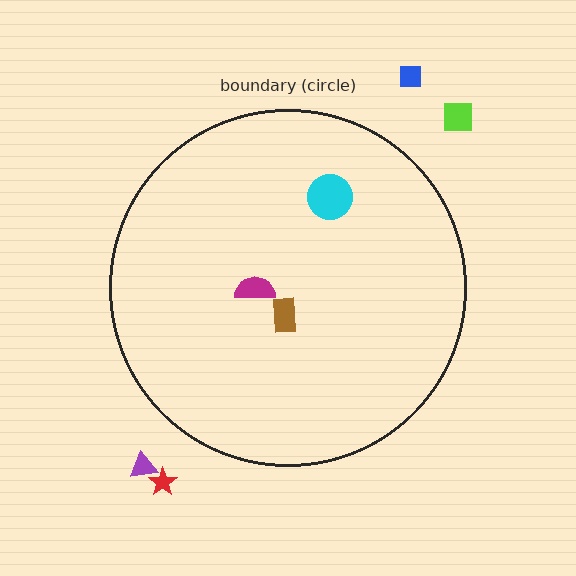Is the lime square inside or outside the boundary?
Outside.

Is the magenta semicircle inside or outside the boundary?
Inside.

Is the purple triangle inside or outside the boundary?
Outside.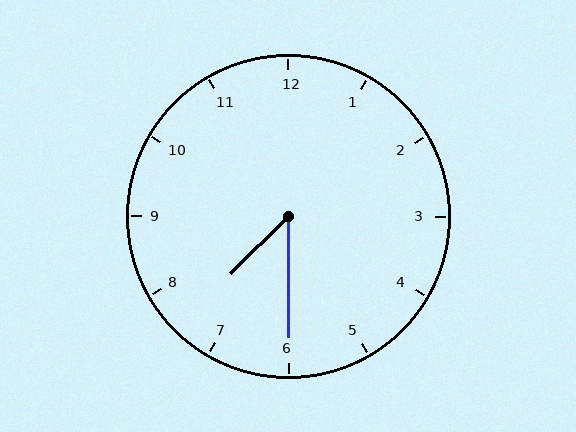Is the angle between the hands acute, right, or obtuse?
It is acute.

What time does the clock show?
7:30.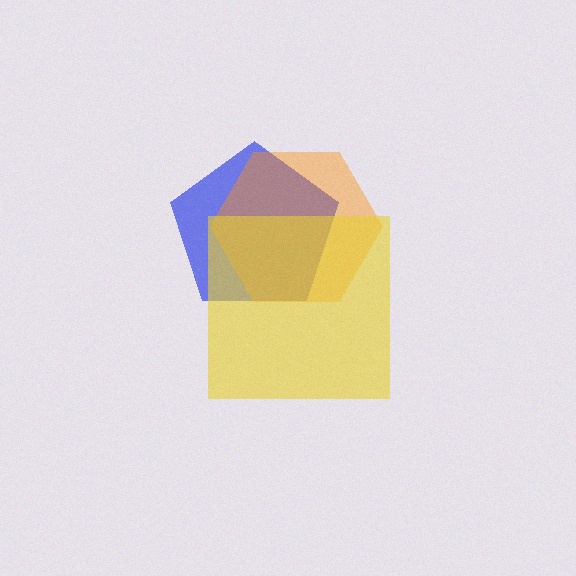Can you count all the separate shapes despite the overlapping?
Yes, there are 3 separate shapes.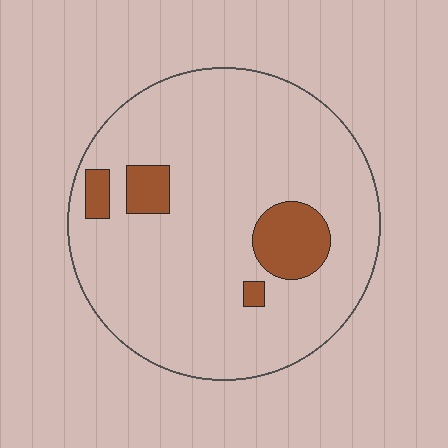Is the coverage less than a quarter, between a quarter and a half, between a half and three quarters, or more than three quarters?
Less than a quarter.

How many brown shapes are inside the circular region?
4.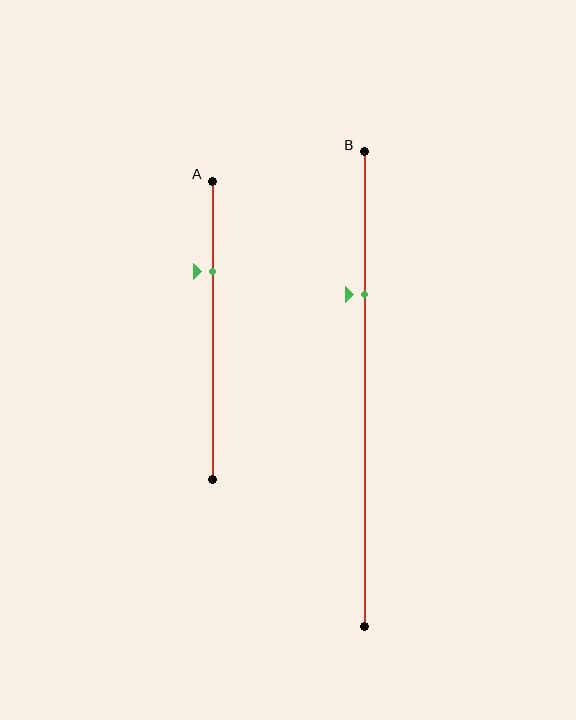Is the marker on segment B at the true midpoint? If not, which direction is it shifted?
No, the marker on segment B is shifted upward by about 20% of the segment length.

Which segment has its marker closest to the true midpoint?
Segment A has its marker closest to the true midpoint.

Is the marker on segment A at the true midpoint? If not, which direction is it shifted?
No, the marker on segment A is shifted upward by about 20% of the segment length.